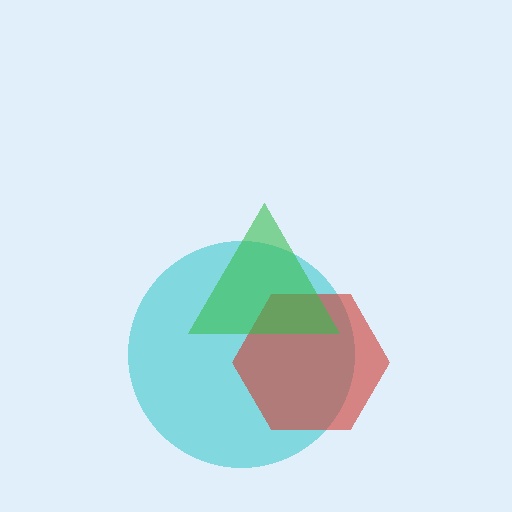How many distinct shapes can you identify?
There are 3 distinct shapes: a cyan circle, a red hexagon, a green triangle.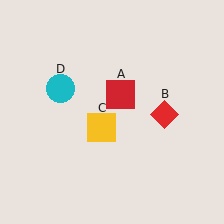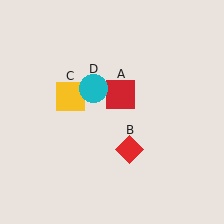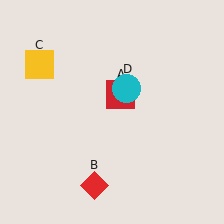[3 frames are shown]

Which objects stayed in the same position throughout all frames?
Red square (object A) remained stationary.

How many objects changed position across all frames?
3 objects changed position: red diamond (object B), yellow square (object C), cyan circle (object D).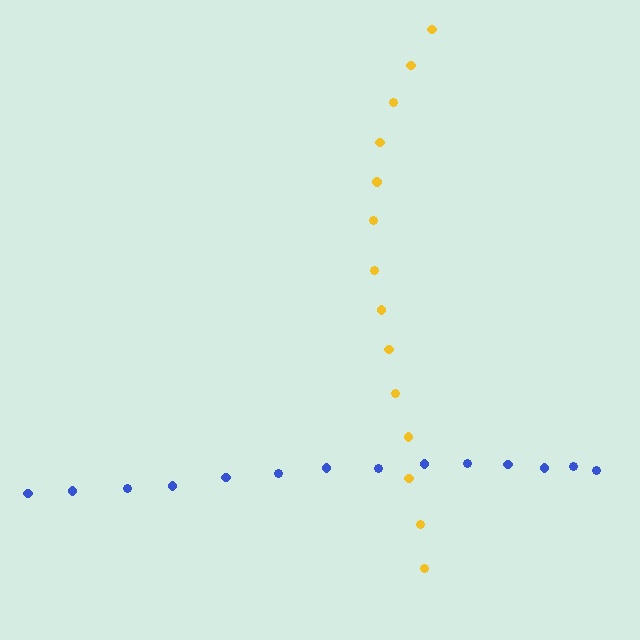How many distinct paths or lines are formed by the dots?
There are 2 distinct paths.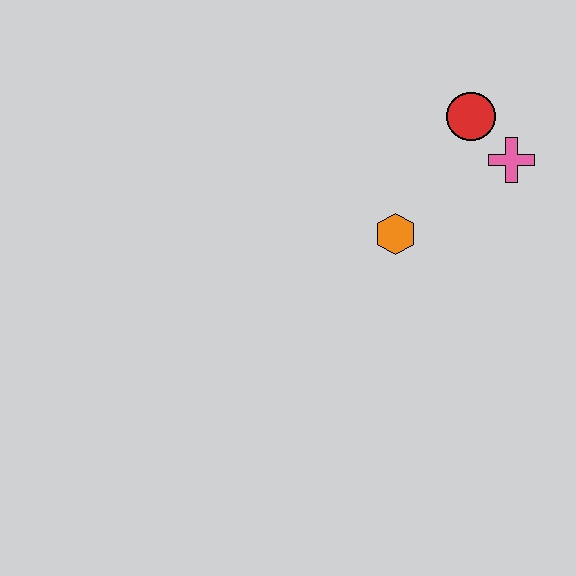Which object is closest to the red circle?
The pink cross is closest to the red circle.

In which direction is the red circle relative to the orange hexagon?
The red circle is above the orange hexagon.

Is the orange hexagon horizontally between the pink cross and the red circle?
No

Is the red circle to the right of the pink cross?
No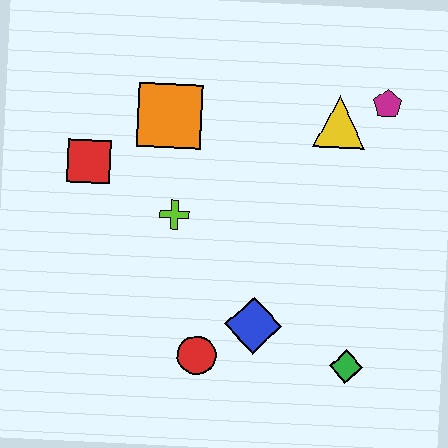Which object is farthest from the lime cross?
The magenta pentagon is farthest from the lime cross.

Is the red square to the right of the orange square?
No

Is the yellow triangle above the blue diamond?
Yes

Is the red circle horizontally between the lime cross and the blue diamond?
Yes